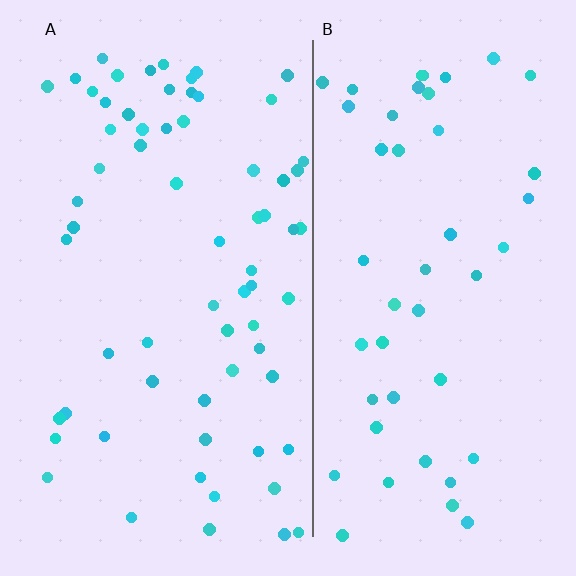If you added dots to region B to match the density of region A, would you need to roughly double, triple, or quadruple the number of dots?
Approximately double.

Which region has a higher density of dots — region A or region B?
A (the left).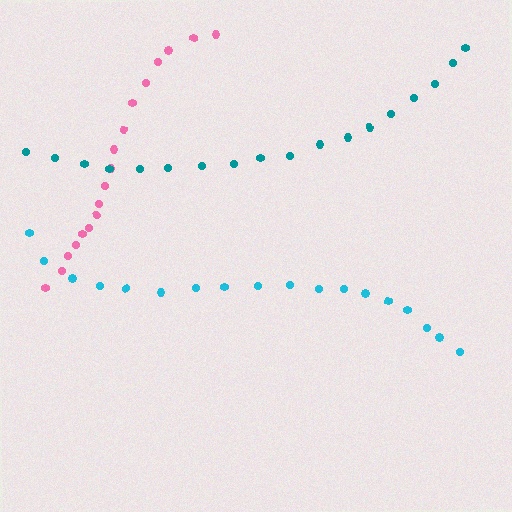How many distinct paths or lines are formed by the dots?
There are 3 distinct paths.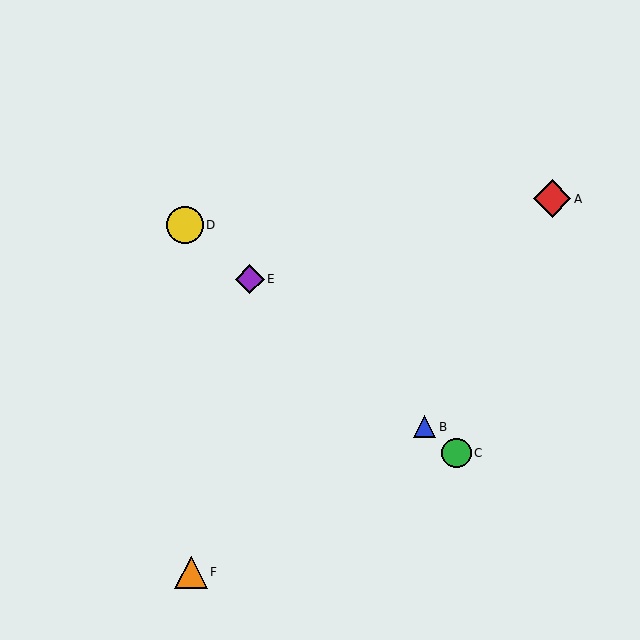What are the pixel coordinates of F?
Object F is at (191, 572).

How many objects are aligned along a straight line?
4 objects (B, C, D, E) are aligned along a straight line.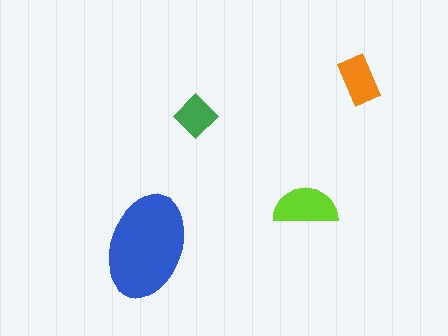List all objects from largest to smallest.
The blue ellipse, the lime semicircle, the orange rectangle, the green diamond.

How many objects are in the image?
There are 4 objects in the image.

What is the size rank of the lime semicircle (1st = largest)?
2nd.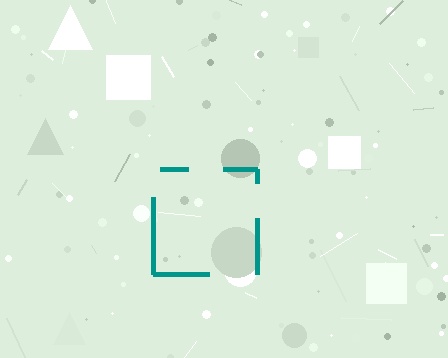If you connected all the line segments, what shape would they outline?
They would outline a square.